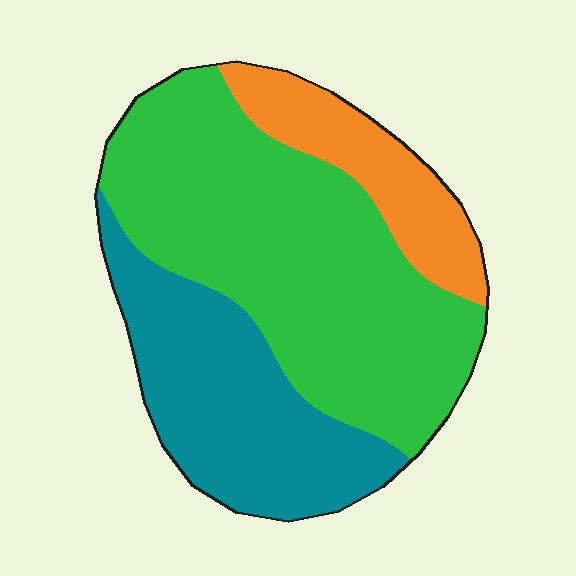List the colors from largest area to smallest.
From largest to smallest: green, teal, orange.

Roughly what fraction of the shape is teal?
Teal covers roughly 30% of the shape.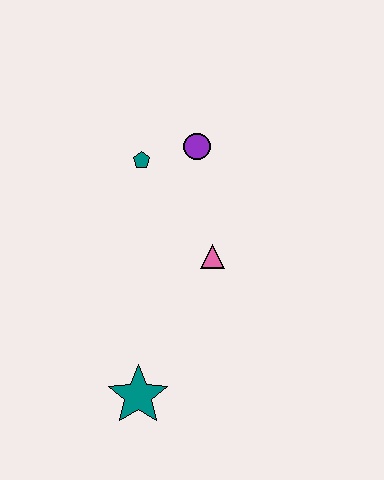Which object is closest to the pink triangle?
The purple circle is closest to the pink triangle.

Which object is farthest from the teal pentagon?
The teal star is farthest from the teal pentagon.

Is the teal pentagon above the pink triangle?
Yes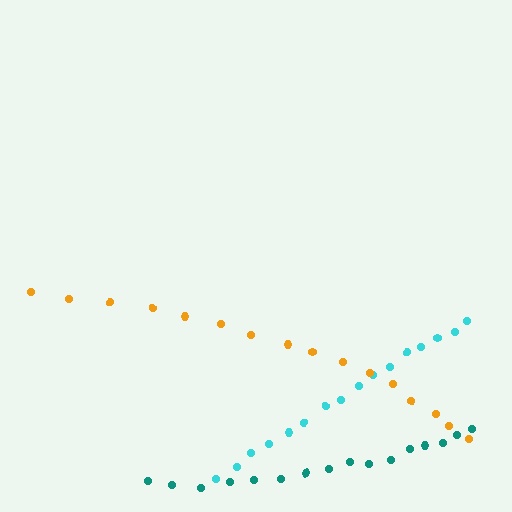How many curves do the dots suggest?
There are 3 distinct paths.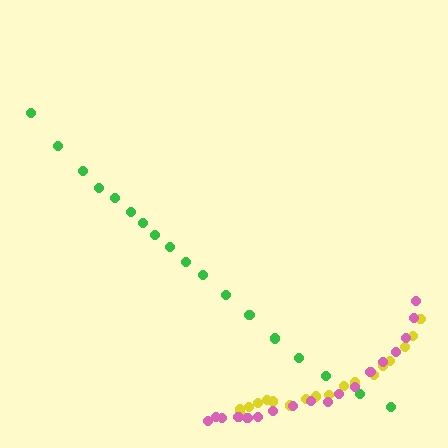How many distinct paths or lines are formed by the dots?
There are 3 distinct paths.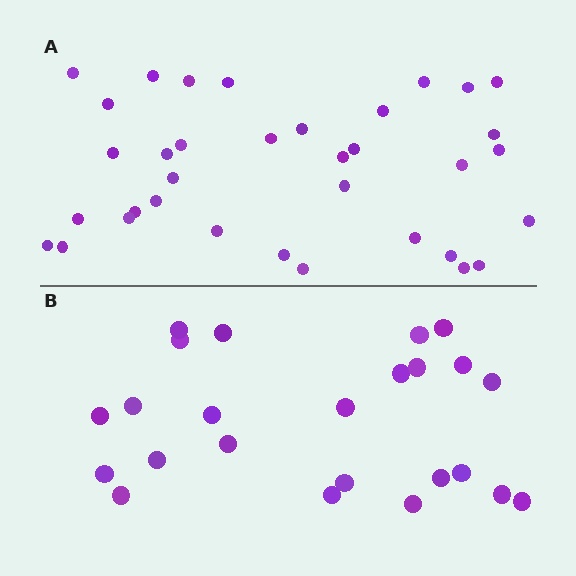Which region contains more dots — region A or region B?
Region A (the top region) has more dots.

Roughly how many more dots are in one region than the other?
Region A has roughly 12 or so more dots than region B.